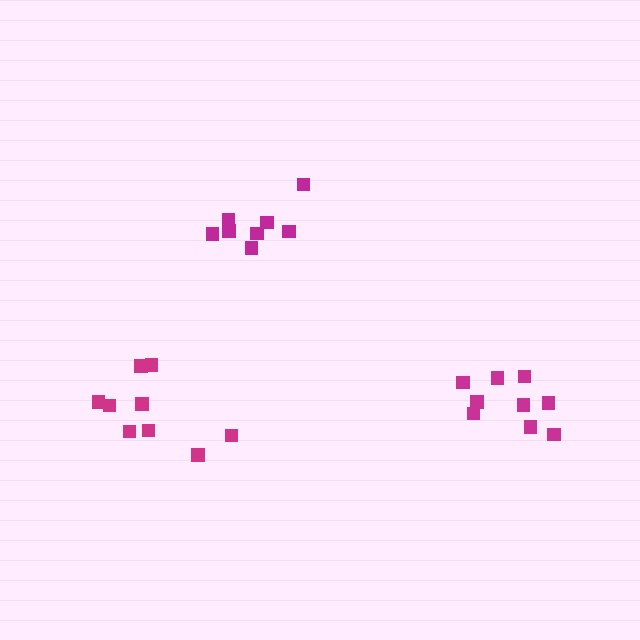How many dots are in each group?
Group 1: 9 dots, Group 2: 9 dots, Group 3: 8 dots (26 total).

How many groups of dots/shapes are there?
There are 3 groups.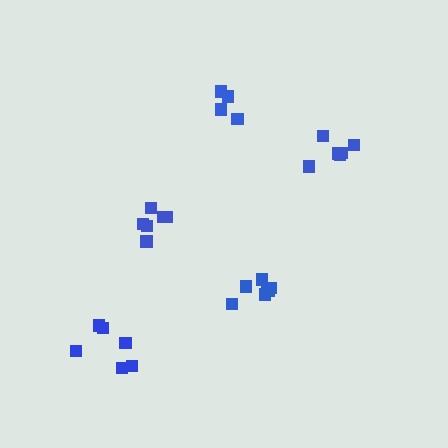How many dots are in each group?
Group 1: 6 dots, Group 2: 5 dots, Group 3: 6 dots, Group 4: 7 dots, Group 5: 6 dots (30 total).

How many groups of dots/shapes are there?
There are 5 groups.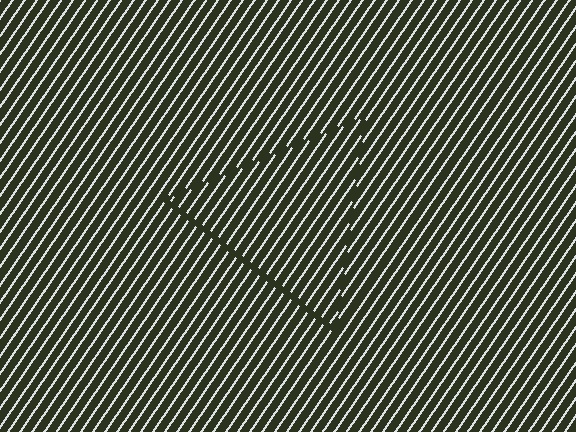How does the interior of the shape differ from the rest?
The interior of the shape contains the same grating, shifted by half a period — the contour is defined by the phase discontinuity where line-ends from the inner and outer gratings abut.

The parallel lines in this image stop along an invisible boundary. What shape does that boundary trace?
An illusory triangle. The interior of the shape contains the same grating, shifted by half a period — the contour is defined by the phase discontinuity where line-ends from the inner and outer gratings abut.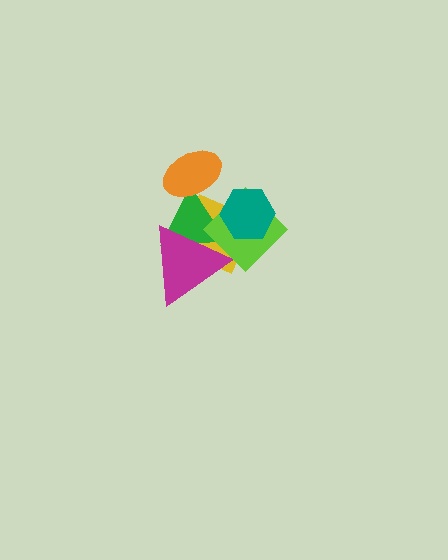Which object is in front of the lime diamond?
The teal hexagon is in front of the lime diamond.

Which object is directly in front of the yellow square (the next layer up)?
The green triangle is directly in front of the yellow square.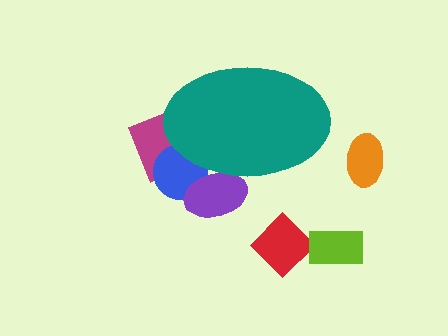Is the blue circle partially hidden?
Yes, the blue circle is partially hidden behind the teal ellipse.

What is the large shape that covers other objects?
A teal ellipse.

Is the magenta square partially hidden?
Yes, the magenta square is partially hidden behind the teal ellipse.